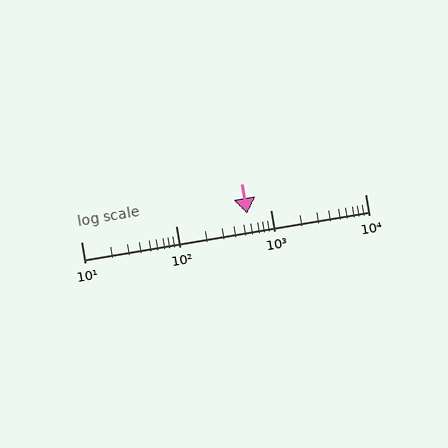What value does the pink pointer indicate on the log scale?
The pointer indicates approximately 570.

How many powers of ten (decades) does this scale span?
The scale spans 3 decades, from 10 to 10000.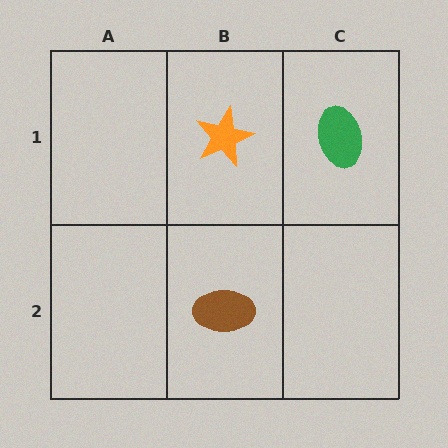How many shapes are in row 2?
1 shape.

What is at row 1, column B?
An orange star.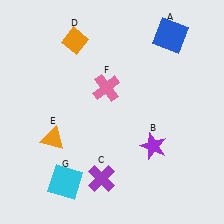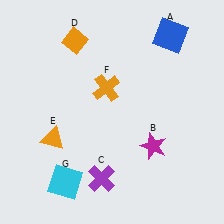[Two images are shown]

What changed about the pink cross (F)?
In Image 1, F is pink. In Image 2, it changed to orange.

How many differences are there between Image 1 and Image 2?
There are 2 differences between the two images.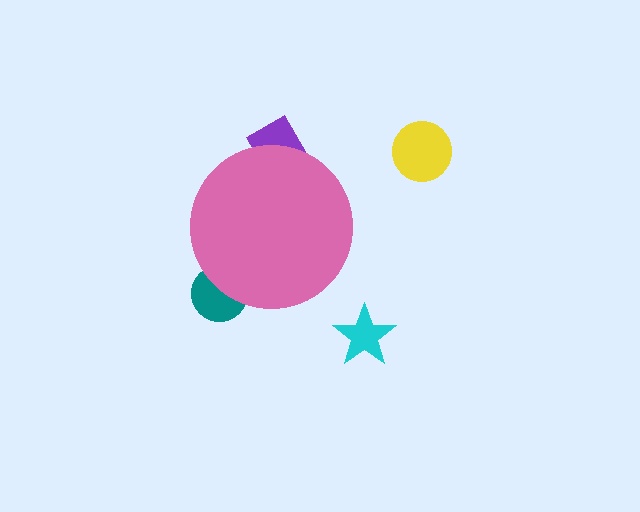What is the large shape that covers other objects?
A pink circle.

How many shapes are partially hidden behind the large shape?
2 shapes are partially hidden.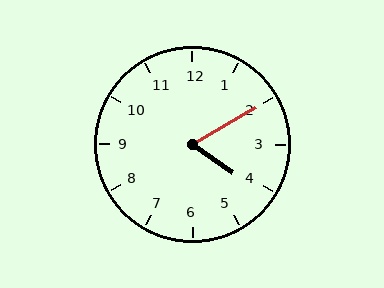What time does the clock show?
4:10.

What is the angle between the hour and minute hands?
Approximately 65 degrees.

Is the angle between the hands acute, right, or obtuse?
It is acute.